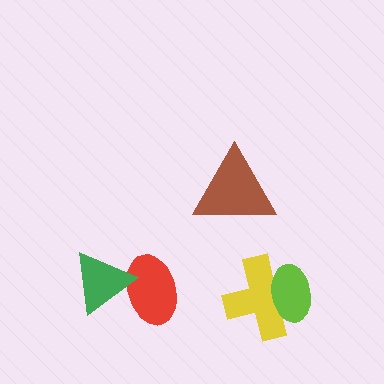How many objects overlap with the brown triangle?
0 objects overlap with the brown triangle.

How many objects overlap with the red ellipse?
1 object overlaps with the red ellipse.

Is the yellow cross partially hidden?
Yes, it is partially covered by another shape.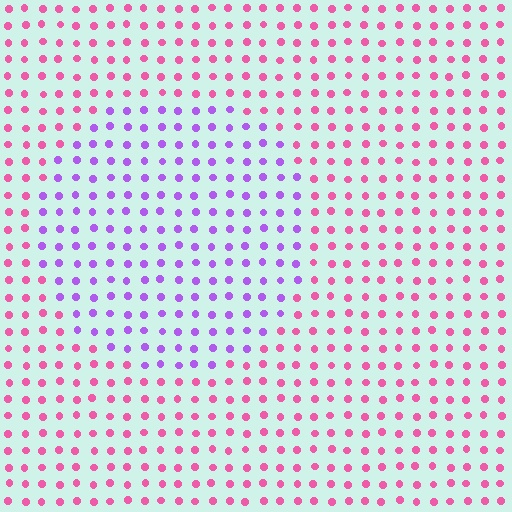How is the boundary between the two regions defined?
The boundary is defined purely by a slight shift in hue (about 53 degrees). Spacing, size, and orientation are identical on both sides.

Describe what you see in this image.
The image is filled with small pink elements in a uniform arrangement. A circle-shaped region is visible where the elements are tinted to a slightly different hue, forming a subtle color boundary.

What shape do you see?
I see a circle.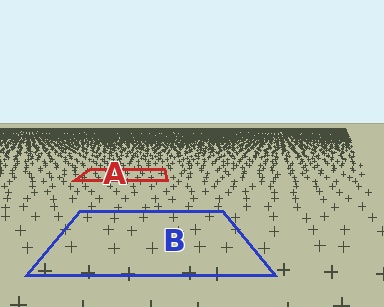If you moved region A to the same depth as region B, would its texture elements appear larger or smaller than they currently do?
They would appear larger. At a closer depth, the same texture elements are projected at a bigger on-screen size.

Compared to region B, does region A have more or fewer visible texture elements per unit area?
Region A has more texture elements per unit area — they are packed more densely because it is farther away.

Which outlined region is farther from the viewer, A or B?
Region A is farther from the viewer — the texture elements inside it appear smaller and more densely packed.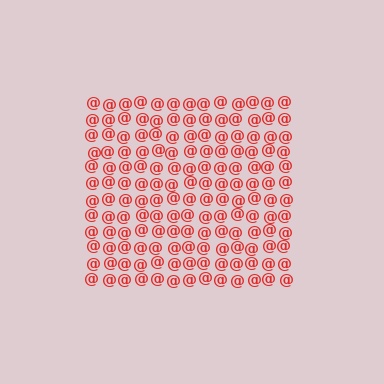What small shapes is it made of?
It is made of small at signs.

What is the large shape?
The large shape is a square.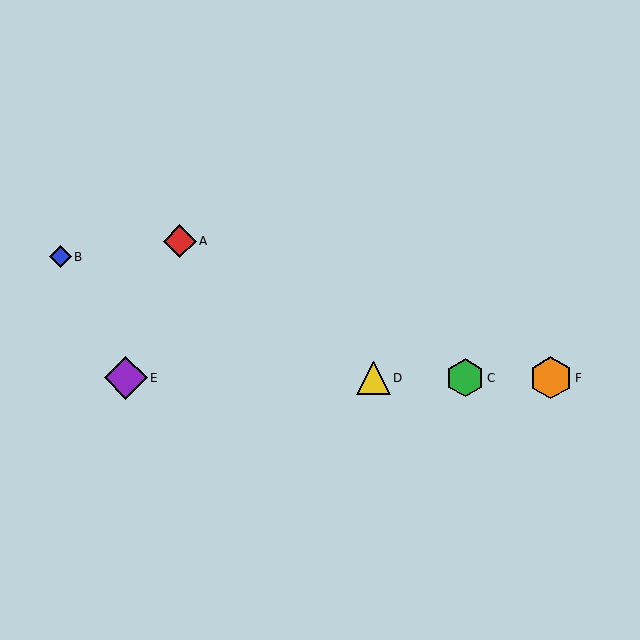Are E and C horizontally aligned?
Yes, both are at y≈378.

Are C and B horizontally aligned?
No, C is at y≈378 and B is at y≈257.